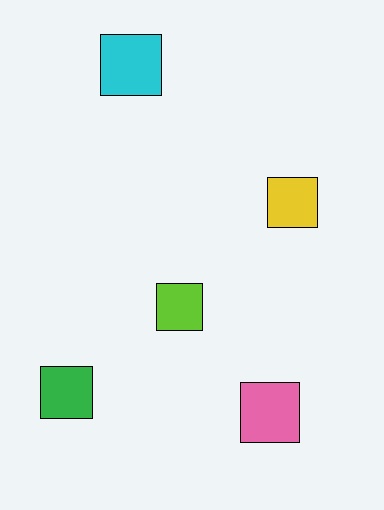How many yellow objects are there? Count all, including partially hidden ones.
There is 1 yellow object.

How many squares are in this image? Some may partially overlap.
There are 5 squares.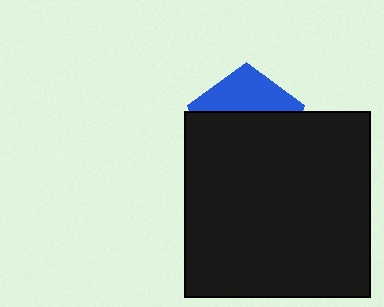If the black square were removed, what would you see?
You would see the complete blue pentagon.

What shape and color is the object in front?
The object in front is a black square.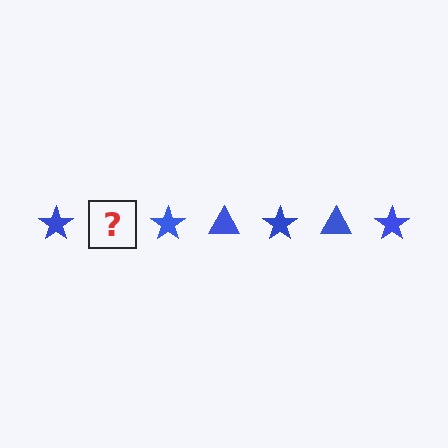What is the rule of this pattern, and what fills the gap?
The rule is that the pattern cycles through star, triangle shapes in blue. The gap should be filled with a blue triangle.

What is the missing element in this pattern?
The missing element is a blue triangle.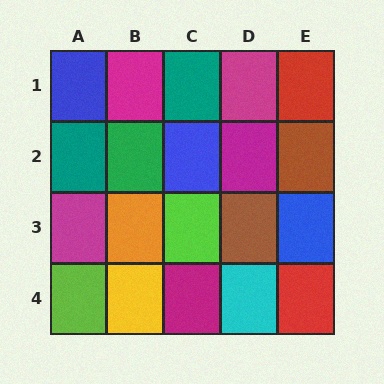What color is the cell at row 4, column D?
Cyan.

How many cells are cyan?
1 cell is cyan.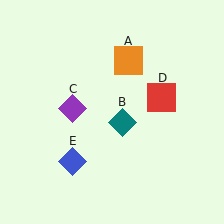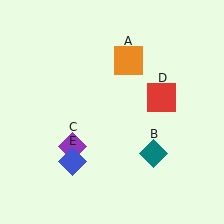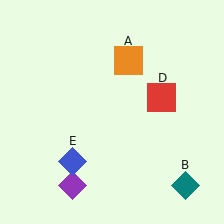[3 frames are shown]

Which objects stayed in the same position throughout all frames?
Orange square (object A) and red square (object D) and blue diamond (object E) remained stationary.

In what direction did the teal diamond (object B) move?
The teal diamond (object B) moved down and to the right.